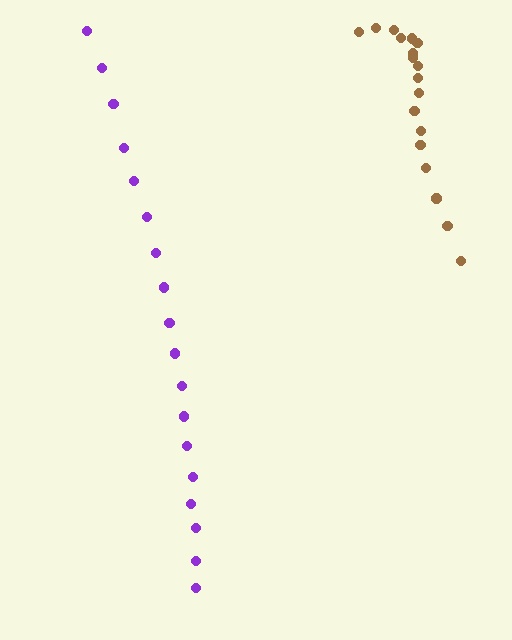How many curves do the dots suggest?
There are 2 distinct paths.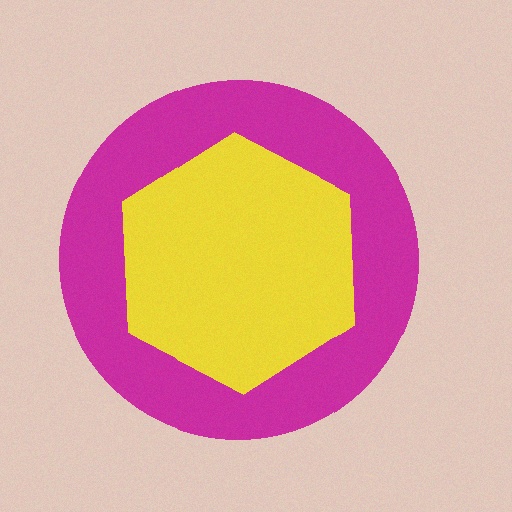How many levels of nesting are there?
2.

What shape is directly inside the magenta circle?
The yellow hexagon.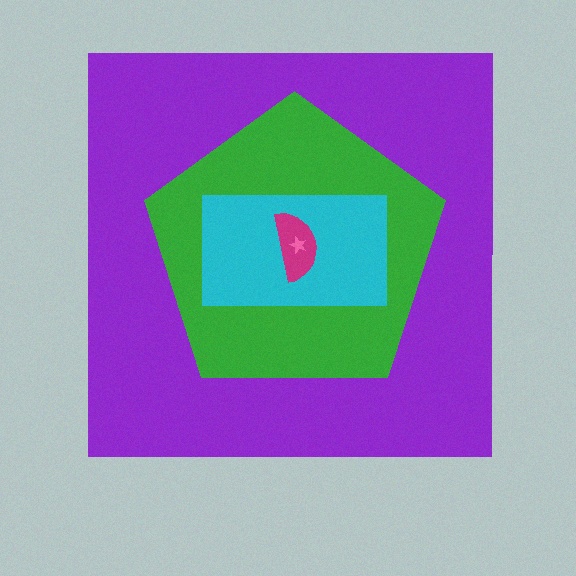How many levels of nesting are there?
5.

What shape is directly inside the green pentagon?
The cyan rectangle.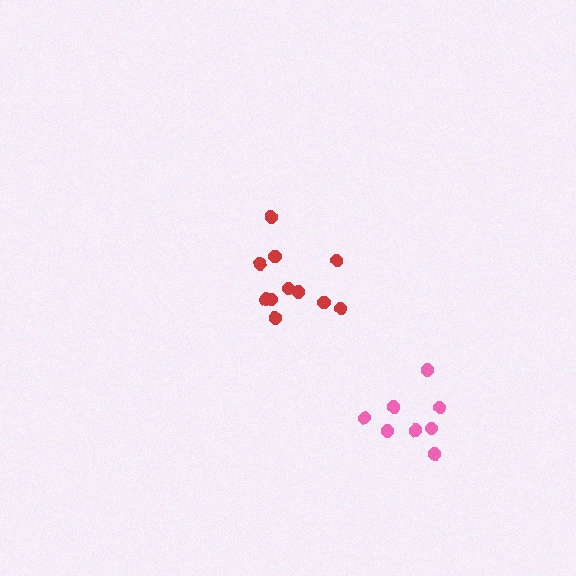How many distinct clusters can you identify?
There are 2 distinct clusters.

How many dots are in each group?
Group 1: 11 dots, Group 2: 8 dots (19 total).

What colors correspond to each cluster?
The clusters are colored: red, pink.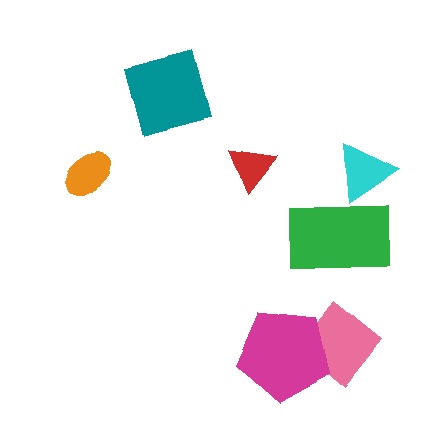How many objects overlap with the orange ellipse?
0 objects overlap with the orange ellipse.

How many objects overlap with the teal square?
0 objects overlap with the teal square.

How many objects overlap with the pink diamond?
1 object overlaps with the pink diamond.